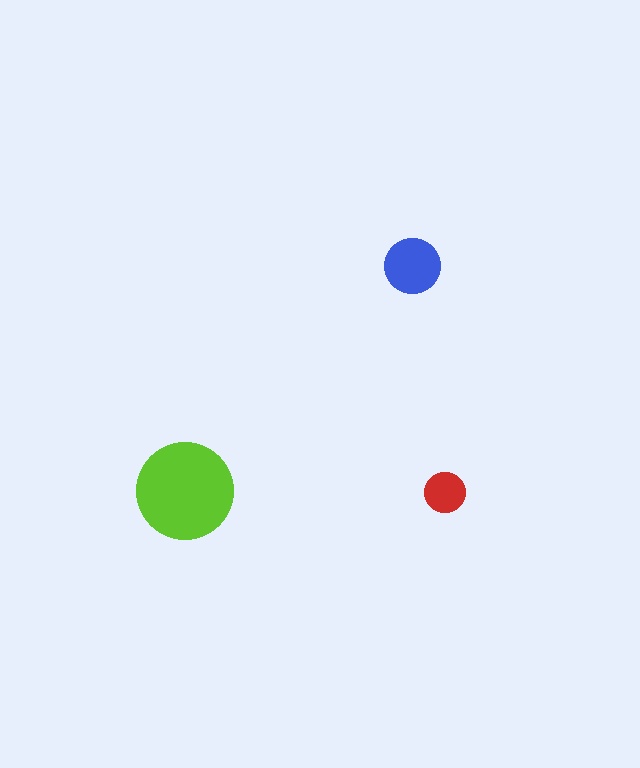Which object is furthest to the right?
The red circle is rightmost.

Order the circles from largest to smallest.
the lime one, the blue one, the red one.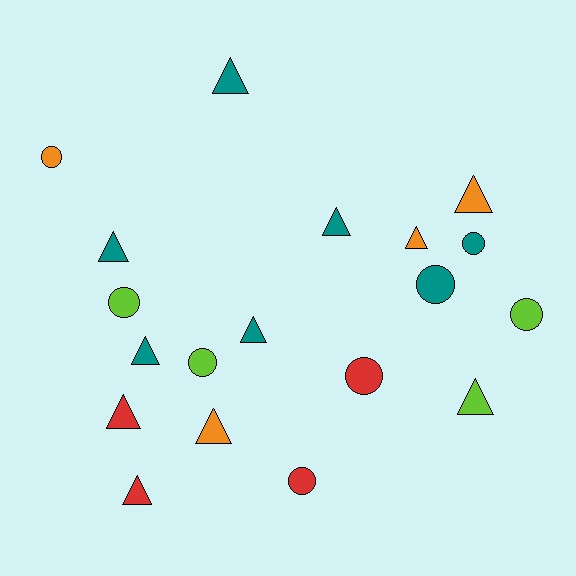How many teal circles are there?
There are 2 teal circles.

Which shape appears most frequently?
Triangle, with 11 objects.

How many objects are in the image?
There are 19 objects.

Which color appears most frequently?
Teal, with 7 objects.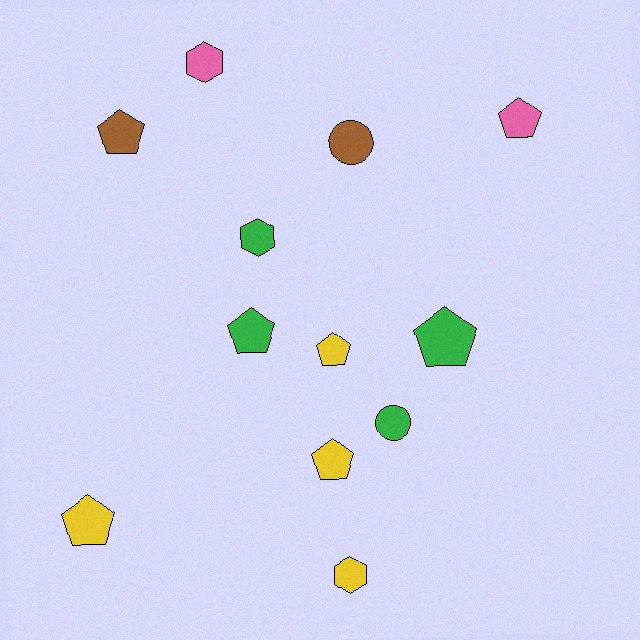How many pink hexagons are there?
There is 1 pink hexagon.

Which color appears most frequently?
Green, with 4 objects.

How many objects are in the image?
There are 12 objects.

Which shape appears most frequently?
Pentagon, with 7 objects.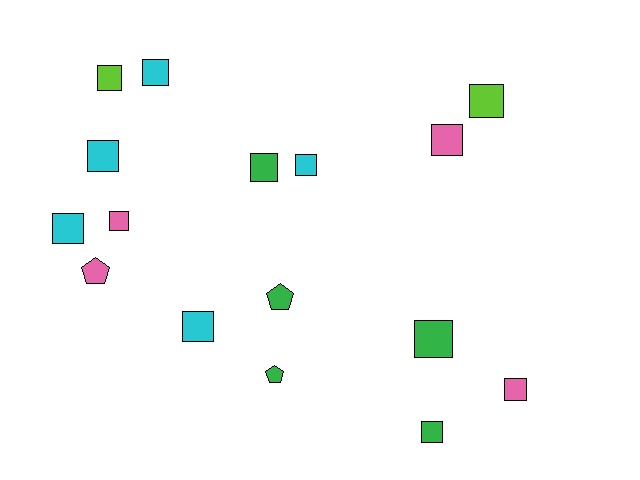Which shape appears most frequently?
Square, with 13 objects.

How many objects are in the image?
There are 16 objects.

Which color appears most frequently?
Cyan, with 5 objects.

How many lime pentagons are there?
There are no lime pentagons.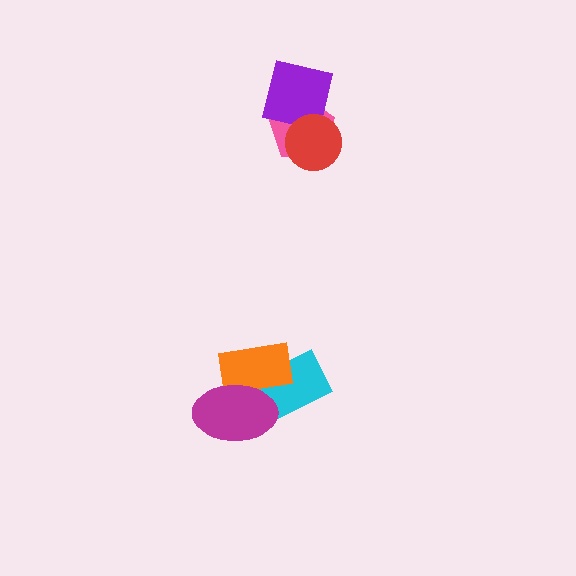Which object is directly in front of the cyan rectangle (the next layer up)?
The orange rectangle is directly in front of the cyan rectangle.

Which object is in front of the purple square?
The red circle is in front of the purple square.